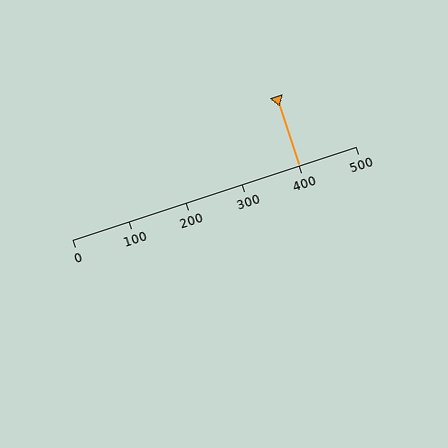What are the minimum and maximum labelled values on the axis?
The axis runs from 0 to 500.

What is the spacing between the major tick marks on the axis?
The major ticks are spaced 100 apart.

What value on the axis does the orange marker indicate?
The marker indicates approximately 400.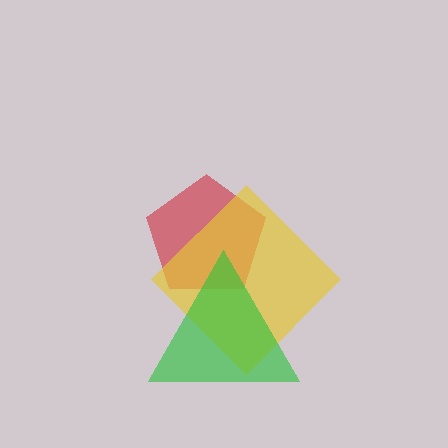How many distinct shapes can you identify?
There are 3 distinct shapes: a red pentagon, a yellow diamond, a green triangle.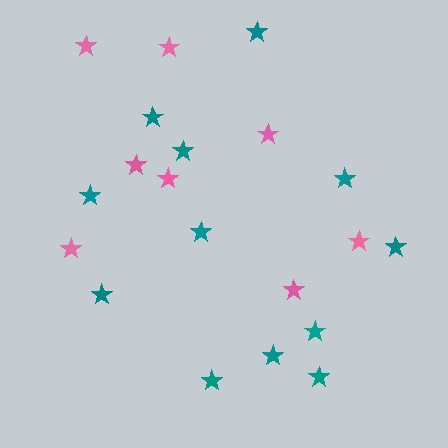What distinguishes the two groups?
There are 2 groups: one group of pink stars (8) and one group of teal stars (12).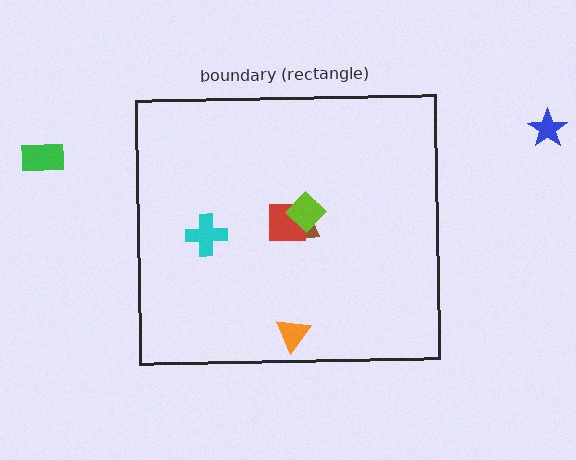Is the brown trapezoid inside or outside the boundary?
Inside.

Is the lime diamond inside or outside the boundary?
Inside.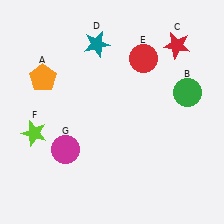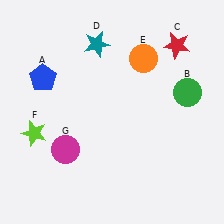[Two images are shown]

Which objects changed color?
A changed from orange to blue. E changed from red to orange.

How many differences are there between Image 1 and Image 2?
There are 2 differences between the two images.